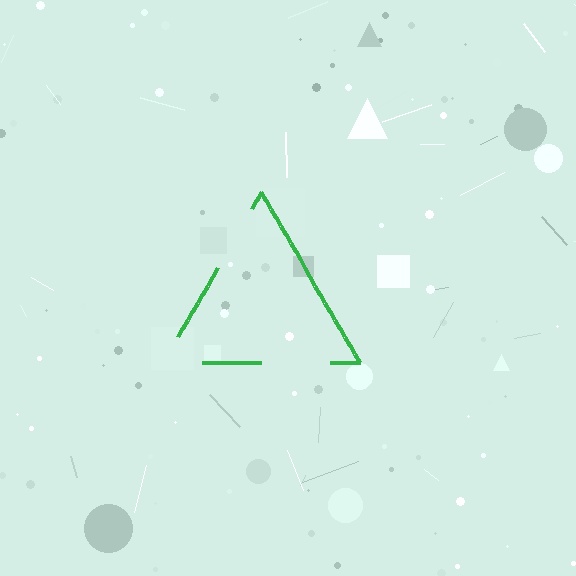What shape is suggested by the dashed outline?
The dashed outline suggests a triangle.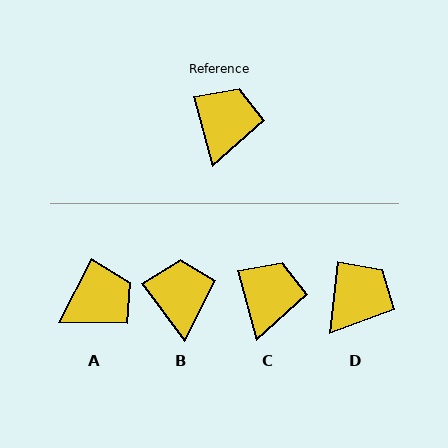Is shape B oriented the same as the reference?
No, it is off by about 22 degrees.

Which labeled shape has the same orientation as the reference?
C.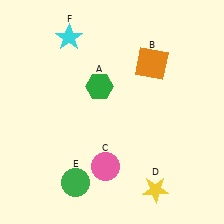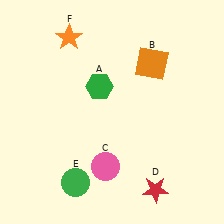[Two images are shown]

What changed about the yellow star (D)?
In Image 1, D is yellow. In Image 2, it changed to red.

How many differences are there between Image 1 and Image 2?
There are 2 differences between the two images.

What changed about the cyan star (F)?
In Image 1, F is cyan. In Image 2, it changed to orange.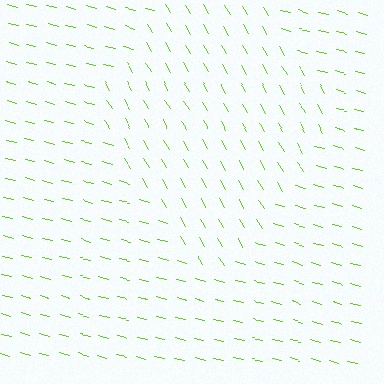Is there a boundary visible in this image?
Yes, there is a texture boundary formed by a change in line orientation.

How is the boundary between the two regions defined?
The boundary is defined purely by a change in line orientation (approximately 45 degrees difference). All lines are the same color and thickness.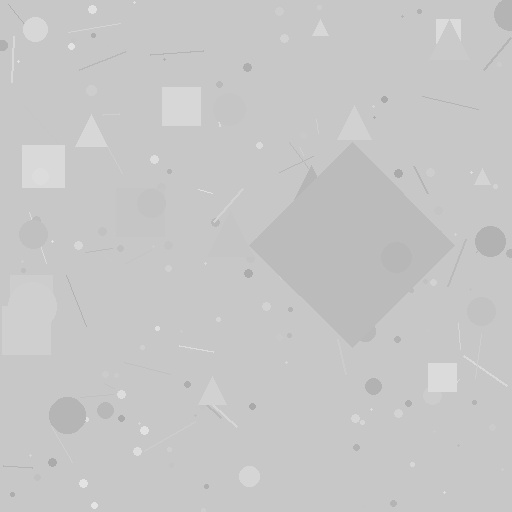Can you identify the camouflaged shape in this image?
The camouflaged shape is a diamond.